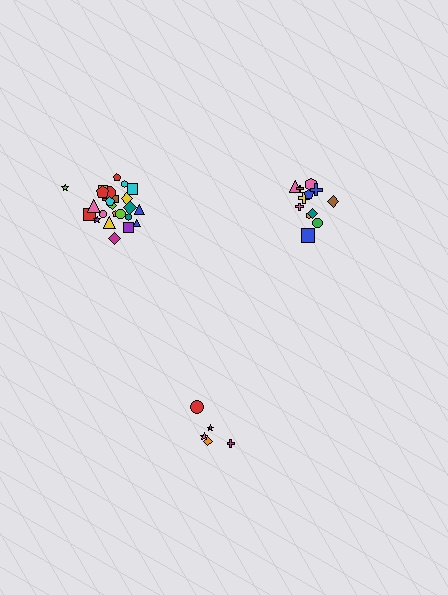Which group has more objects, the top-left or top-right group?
The top-left group.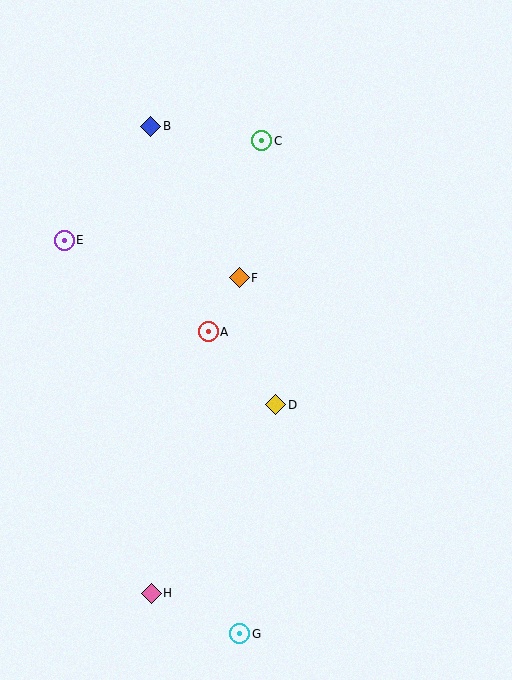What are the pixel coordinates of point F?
Point F is at (239, 278).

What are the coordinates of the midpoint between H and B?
The midpoint between H and B is at (151, 360).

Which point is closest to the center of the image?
Point A at (208, 332) is closest to the center.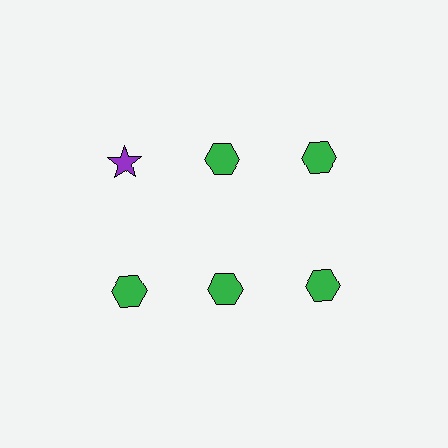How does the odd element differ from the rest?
It differs in both color (purple instead of green) and shape (star instead of hexagon).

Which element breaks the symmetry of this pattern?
The purple star in the top row, leftmost column breaks the symmetry. All other shapes are green hexagons.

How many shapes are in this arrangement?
There are 6 shapes arranged in a grid pattern.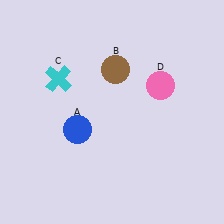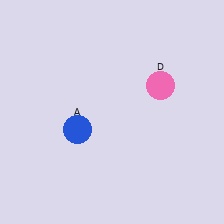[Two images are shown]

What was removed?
The cyan cross (C), the brown circle (B) were removed in Image 2.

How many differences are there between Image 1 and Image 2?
There are 2 differences between the two images.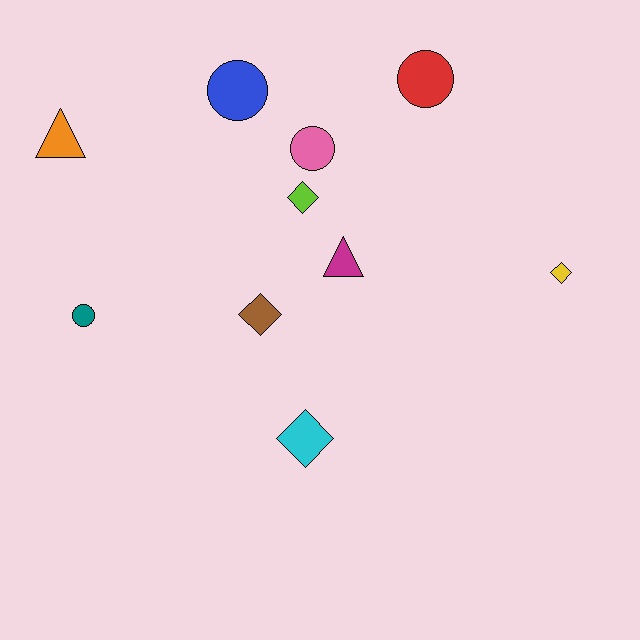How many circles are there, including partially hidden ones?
There are 4 circles.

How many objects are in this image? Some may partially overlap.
There are 10 objects.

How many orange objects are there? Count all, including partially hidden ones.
There is 1 orange object.